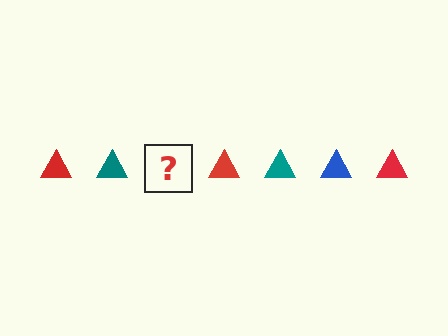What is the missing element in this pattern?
The missing element is a blue triangle.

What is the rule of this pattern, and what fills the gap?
The rule is that the pattern cycles through red, teal, blue triangles. The gap should be filled with a blue triangle.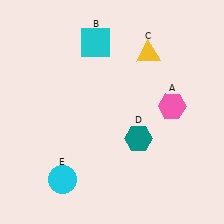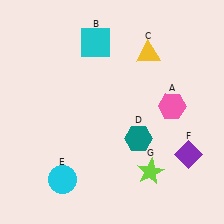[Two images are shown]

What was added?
A purple diamond (F), a lime star (G) were added in Image 2.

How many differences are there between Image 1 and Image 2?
There are 2 differences between the two images.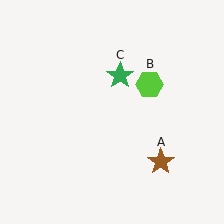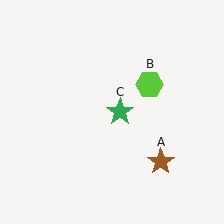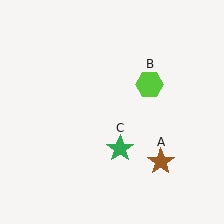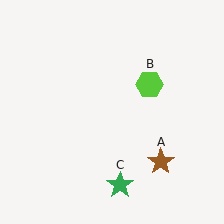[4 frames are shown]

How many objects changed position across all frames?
1 object changed position: green star (object C).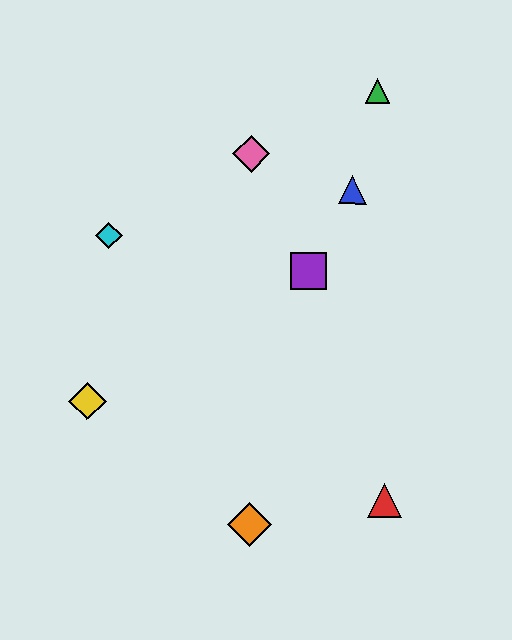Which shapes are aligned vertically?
The orange diamond, the pink diamond are aligned vertically.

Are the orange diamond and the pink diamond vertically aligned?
Yes, both are at x≈249.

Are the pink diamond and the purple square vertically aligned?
No, the pink diamond is at x≈251 and the purple square is at x≈309.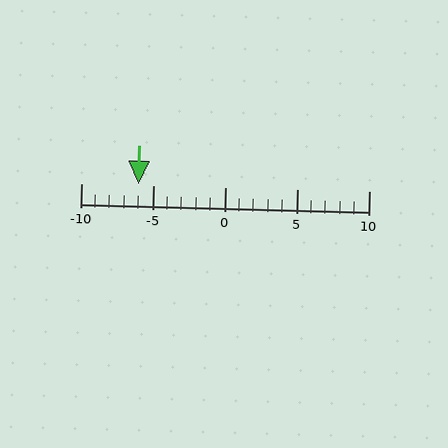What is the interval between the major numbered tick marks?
The major tick marks are spaced 5 units apart.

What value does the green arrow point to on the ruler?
The green arrow points to approximately -6.